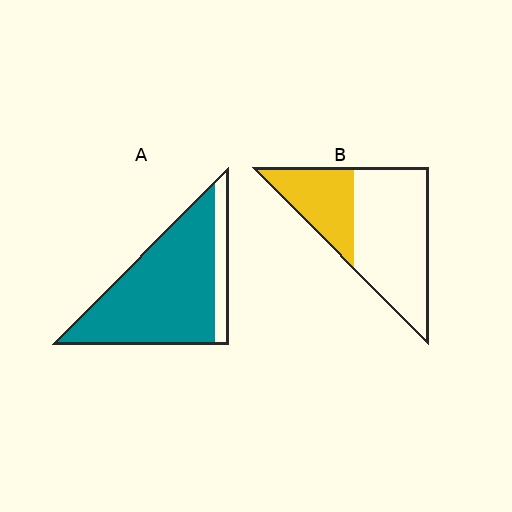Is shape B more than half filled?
No.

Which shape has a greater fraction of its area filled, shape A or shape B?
Shape A.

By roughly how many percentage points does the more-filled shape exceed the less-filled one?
By roughly 50 percentage points (A over B).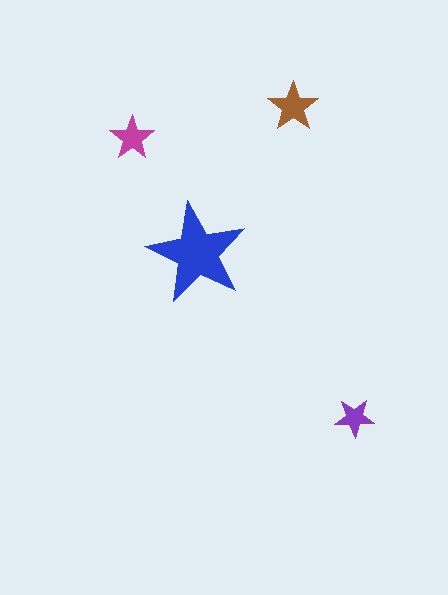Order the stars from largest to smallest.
the blue one, the brown one, the magenta one, the purple one.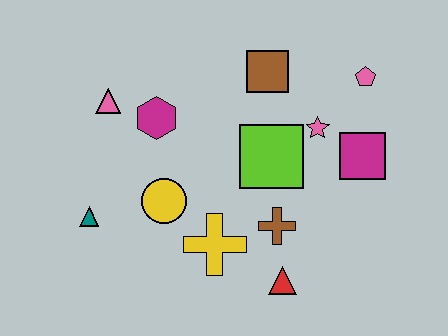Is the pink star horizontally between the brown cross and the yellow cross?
No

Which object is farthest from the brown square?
The teal triangle is farthest from the brown square.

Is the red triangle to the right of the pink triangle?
Yes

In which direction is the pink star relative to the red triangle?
The pink star is above the red triangle.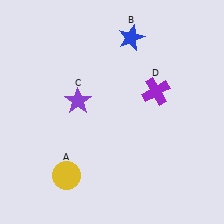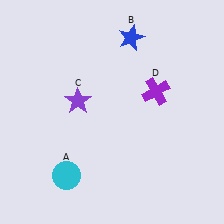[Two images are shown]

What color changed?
The circle (A) changed from yellow in Image 1 to cyan in Image 2.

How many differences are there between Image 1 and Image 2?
There is 1 difference between the two images.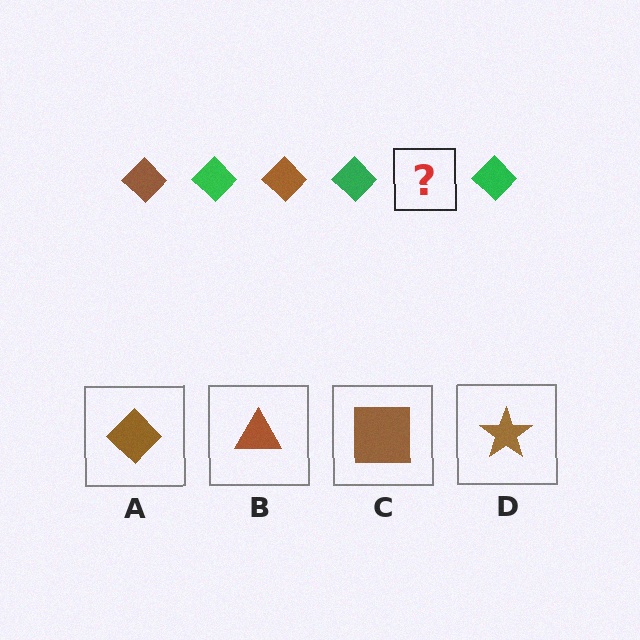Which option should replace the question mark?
Option A.